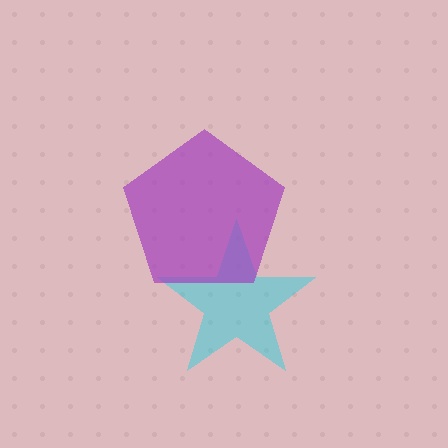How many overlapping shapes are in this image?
There are 2 overlapping shapes in the image.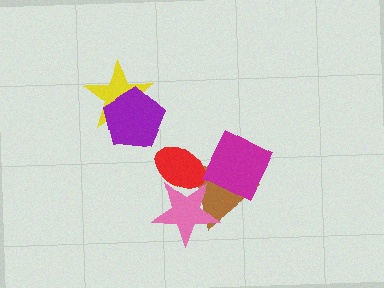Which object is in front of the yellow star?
The purple pentagon is in front of the yellow star.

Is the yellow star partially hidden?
Yes, it is partially covered by another shape.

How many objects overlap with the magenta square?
1 object overlaps with the magenta square.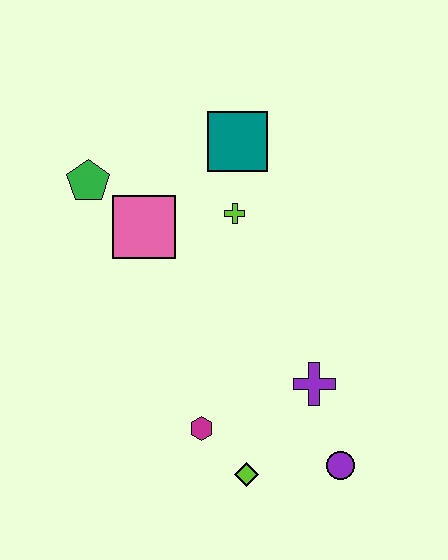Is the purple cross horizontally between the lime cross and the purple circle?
Yes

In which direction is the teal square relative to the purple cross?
The teal square is above the purple cross.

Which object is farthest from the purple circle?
The green pentagon is farthest from the purple circle.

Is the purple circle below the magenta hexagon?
Yes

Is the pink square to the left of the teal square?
Yes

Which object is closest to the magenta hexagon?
The lime diamond is closest to the magenta hexagon.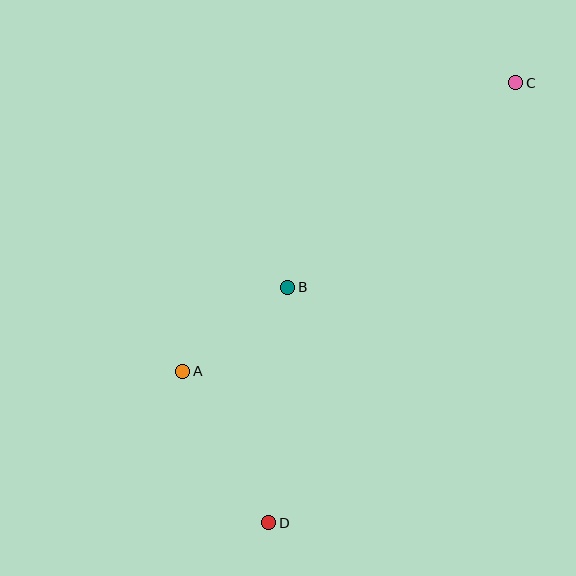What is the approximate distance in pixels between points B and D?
The distance between B and D is approximately 236 pixels.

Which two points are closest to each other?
Points A and B are closest to each other.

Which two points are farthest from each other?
Points C and D are farthest from each other.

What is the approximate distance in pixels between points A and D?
The distance between A and D is approximately 174 pixels.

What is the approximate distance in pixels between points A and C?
The distance between A and C is approximately 441 pixels.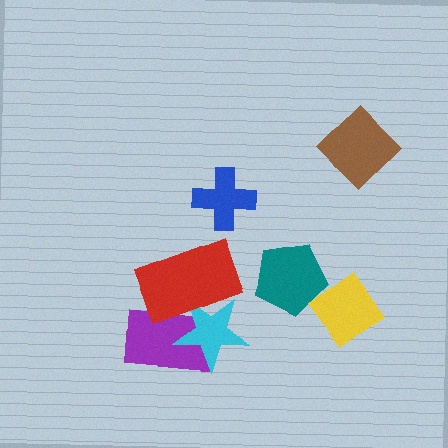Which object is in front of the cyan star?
The red rectangle is in front of the cyan star.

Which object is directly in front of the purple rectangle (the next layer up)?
The cyan star is directly in front of the purple rectangle.